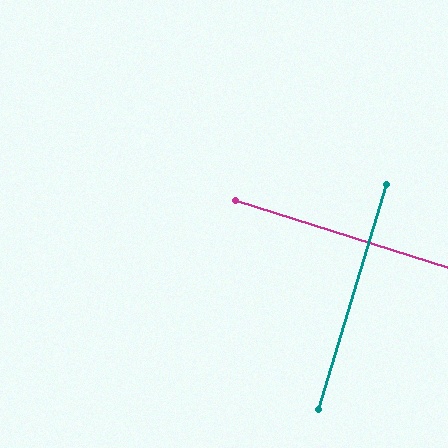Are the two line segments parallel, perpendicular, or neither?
Perpendicular — they meet at approximately 89°.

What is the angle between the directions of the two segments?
Approximately 89 degrees.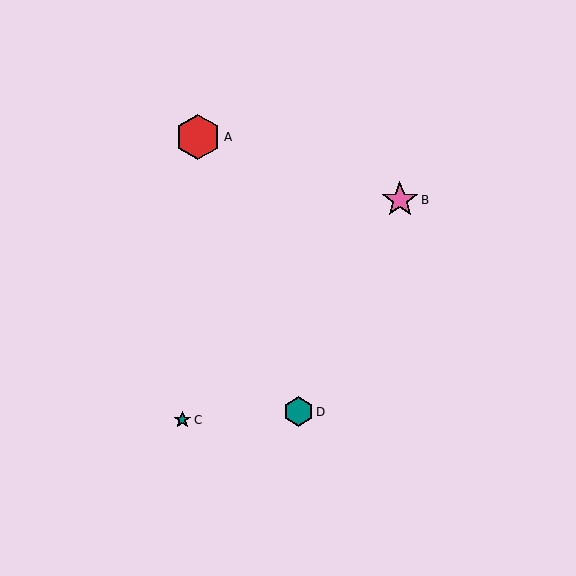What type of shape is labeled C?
Shape C is a teal star.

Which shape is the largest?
The red hexagon (labeled A) is the largest.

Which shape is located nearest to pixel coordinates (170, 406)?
The teal star (labeled C) at (182, 420) is nearest to that location.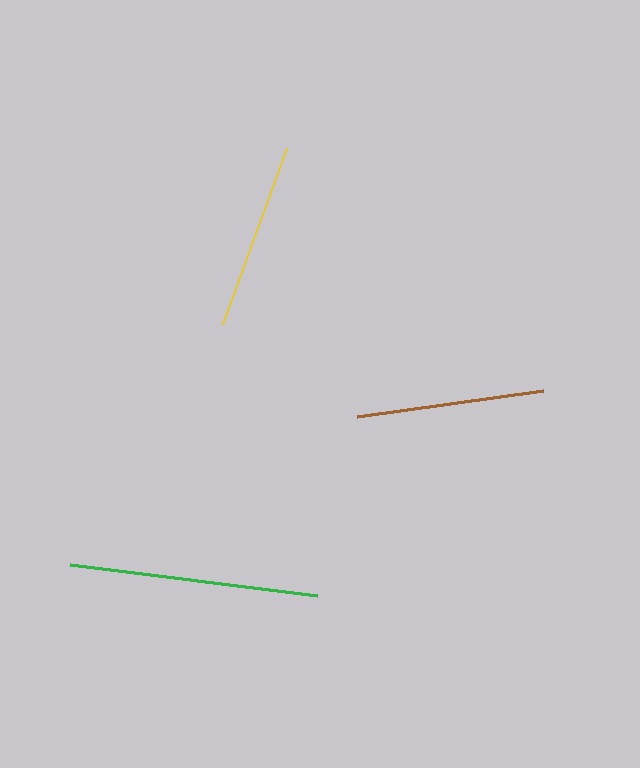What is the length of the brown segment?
The brown segment is approximately 188 pixels long.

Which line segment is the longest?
The green line is the longest at approximately 249 pixels.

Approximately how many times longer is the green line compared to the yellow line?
The green line is approximately 1.3 times the length of the yellow line.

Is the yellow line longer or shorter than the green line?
The green line is longer than the yellow line.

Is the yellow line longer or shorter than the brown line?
The brown line is longer than the yellow line.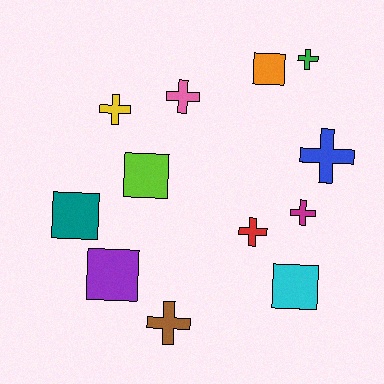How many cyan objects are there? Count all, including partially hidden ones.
There is 1 cyan object.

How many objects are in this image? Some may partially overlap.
There are 12 objects.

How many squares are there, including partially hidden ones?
There are 5 squares.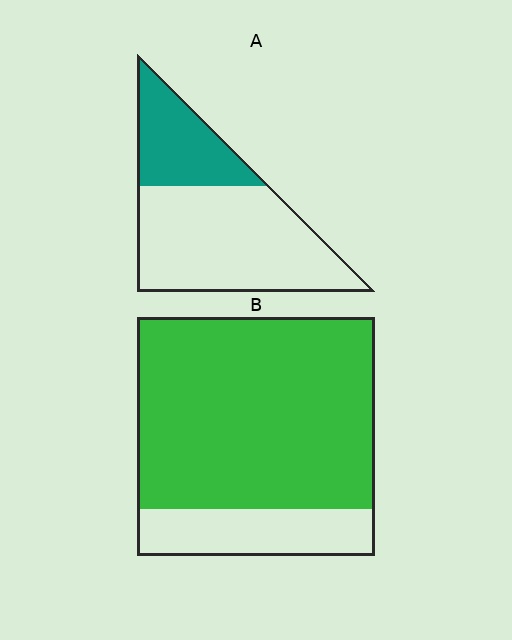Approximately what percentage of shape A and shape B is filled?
A is approximately 30% and B is approximately 80%.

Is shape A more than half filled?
No.